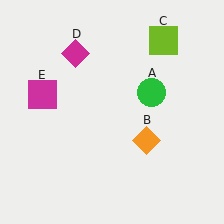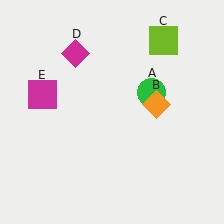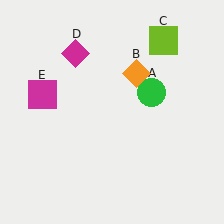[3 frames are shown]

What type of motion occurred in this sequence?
The orange diamond (object B) rotated counterclockwise around the center of the scene.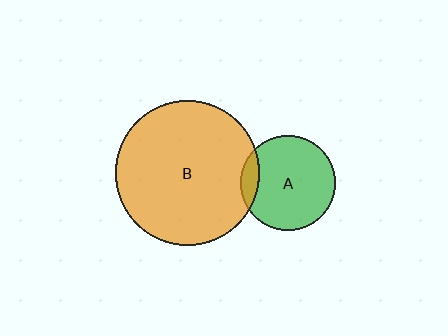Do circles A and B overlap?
Yes.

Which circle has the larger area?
Circle B (orange).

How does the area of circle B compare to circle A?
Approximately 2.3 times.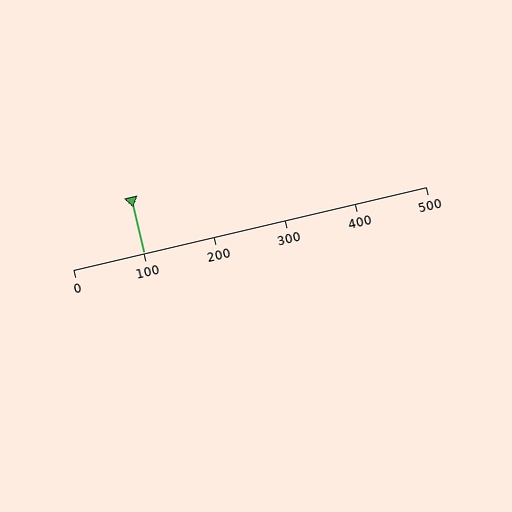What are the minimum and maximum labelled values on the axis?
The axis runs from 0 to 500.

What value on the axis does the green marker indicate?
The marker indicates approximately 100.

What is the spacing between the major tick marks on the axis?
The major ticks are spaced 100 apart.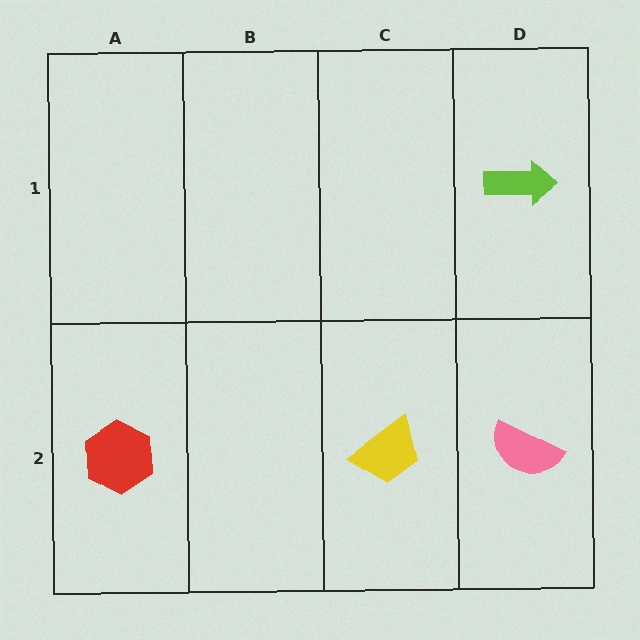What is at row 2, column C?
A yellow trapezoid.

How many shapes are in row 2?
3 shapes.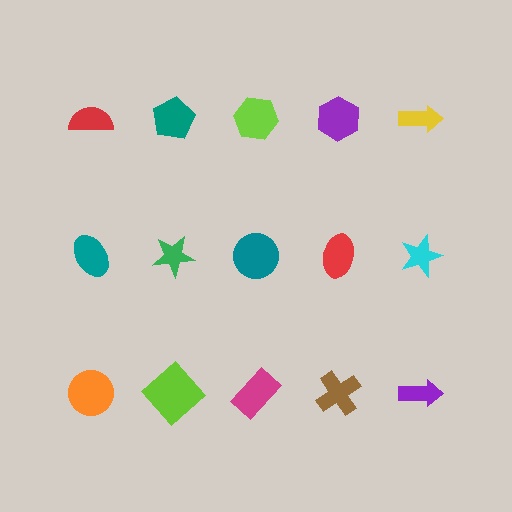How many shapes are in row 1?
5 shapes.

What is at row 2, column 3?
A teal circle.